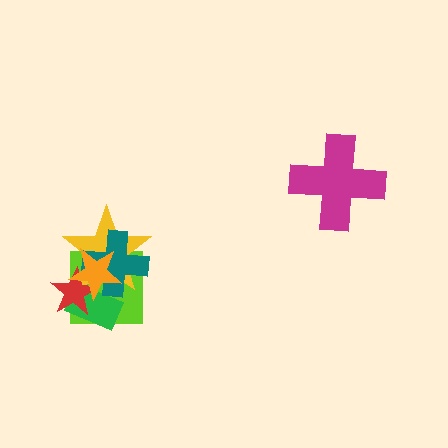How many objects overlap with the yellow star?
5 objects overlap with the yellow star.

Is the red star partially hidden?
Yes, it is partially covered by another shape.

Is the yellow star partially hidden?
Yes, it is partially covered by another shape.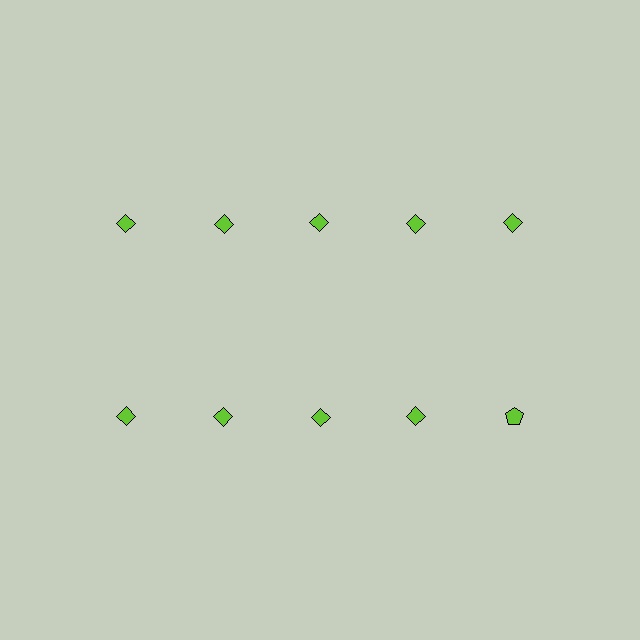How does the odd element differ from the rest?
It has a different shape: pentagon instead of diamond.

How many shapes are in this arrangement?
There are 10 shapes arranged in a grid pattern.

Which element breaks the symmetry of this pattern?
The lime pentagon in the second row, rightmost column breaks the symmetry. All other shapes are lime diamonds.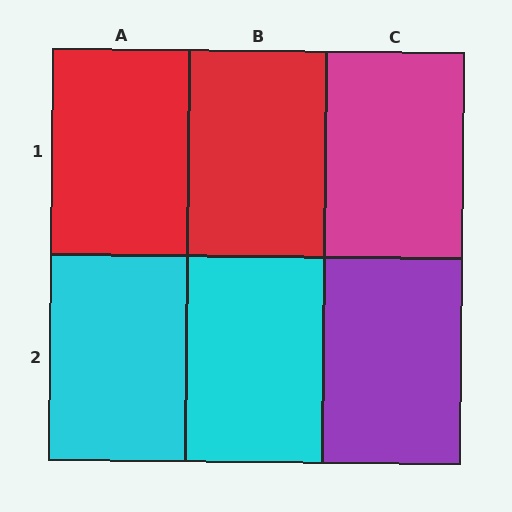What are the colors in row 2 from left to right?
Cyan, cyan, purple.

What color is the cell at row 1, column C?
Magenta.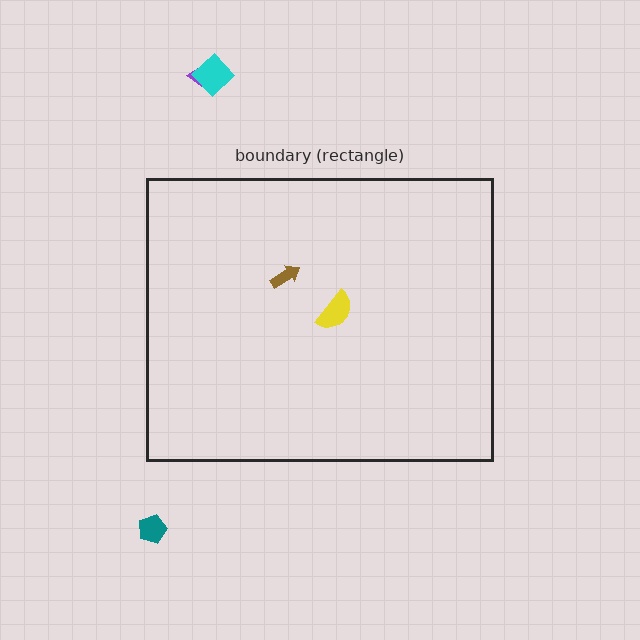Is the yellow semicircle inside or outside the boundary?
Inside.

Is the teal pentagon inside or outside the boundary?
Outside.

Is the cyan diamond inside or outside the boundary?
Outside.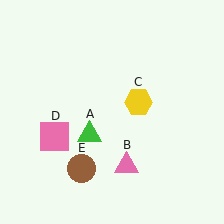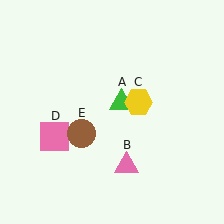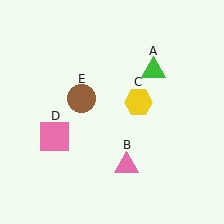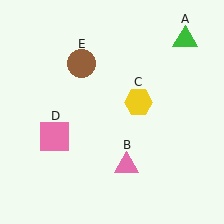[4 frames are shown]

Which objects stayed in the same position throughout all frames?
Pink triangle (object B) and yellow hexagon (object C) and pink square (object D) remained stationary.